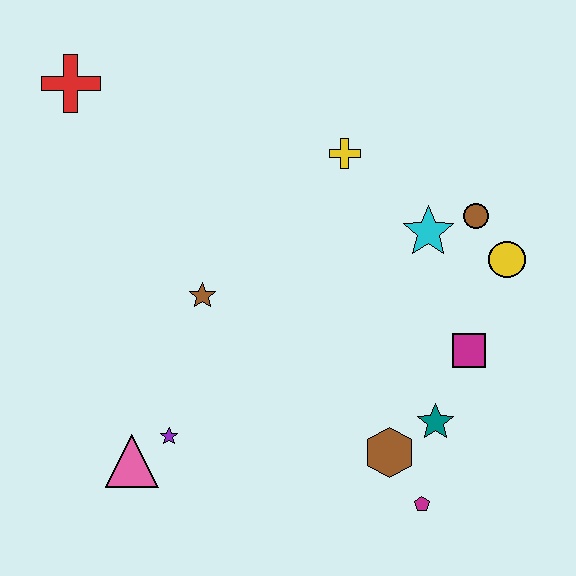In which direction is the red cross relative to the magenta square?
The red cross is to the left of the magenta square.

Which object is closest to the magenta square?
The teal star is closest to the magenta square.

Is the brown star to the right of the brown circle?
No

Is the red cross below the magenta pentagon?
No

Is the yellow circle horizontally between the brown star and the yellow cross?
No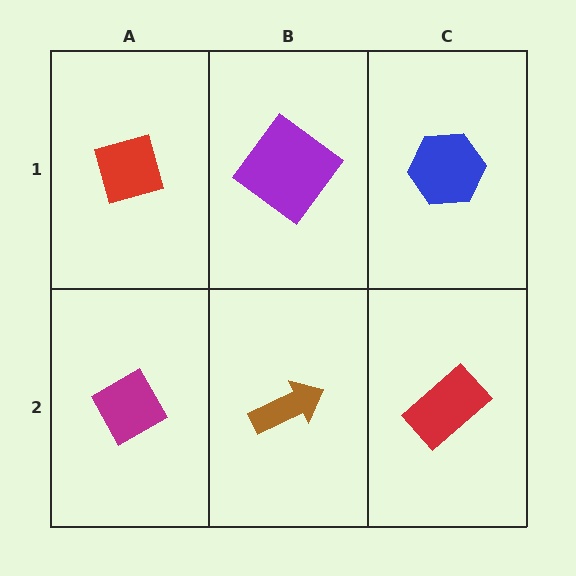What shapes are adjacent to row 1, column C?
A red rectangle (row 2, column C), a purple diamond (row 1, column B).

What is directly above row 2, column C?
A blue hexagon.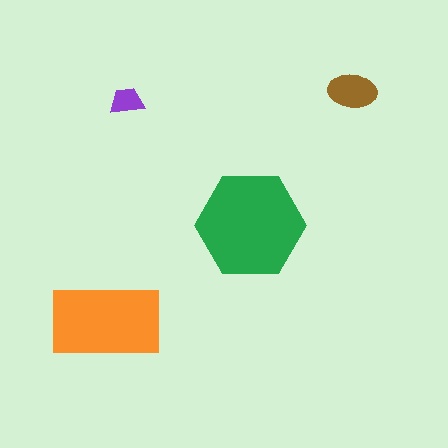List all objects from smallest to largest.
The purple trapezoid, the brown ellipse, the orange rectangle, the green hexagon.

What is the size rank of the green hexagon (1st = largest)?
1st.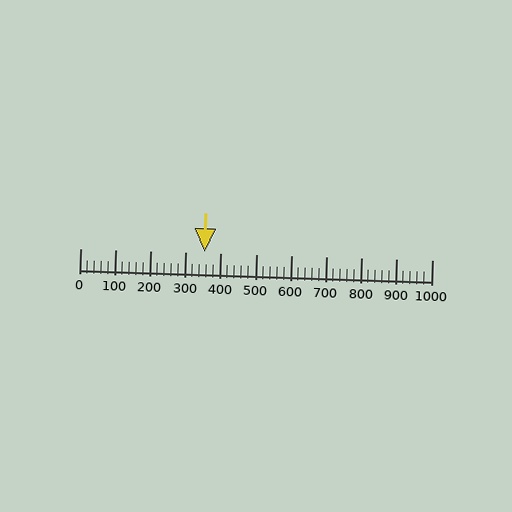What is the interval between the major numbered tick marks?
The major tick marks are spaced 100 units apart.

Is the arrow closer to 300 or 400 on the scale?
The arrow is closer to 400.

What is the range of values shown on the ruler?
The ruler shows values from 0 to 1000.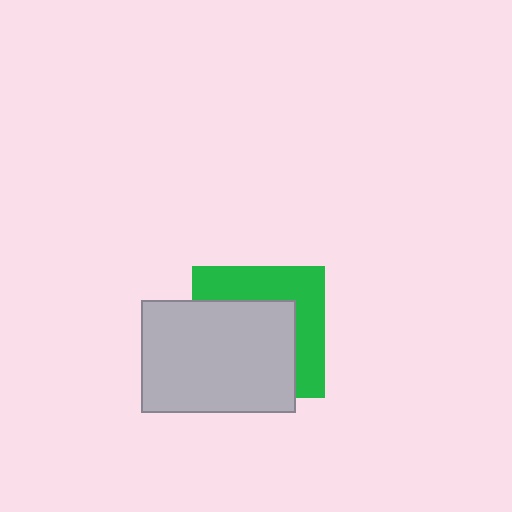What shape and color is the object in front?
The object in front is a light gray rectangle.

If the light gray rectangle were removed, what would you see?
You would see the complete green square.